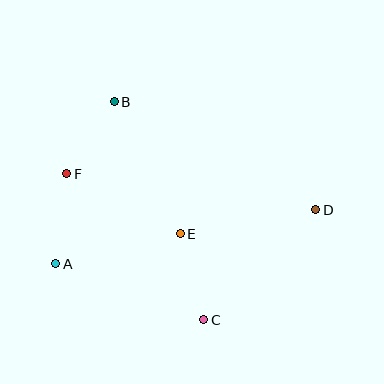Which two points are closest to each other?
Points B and F are closest to each other.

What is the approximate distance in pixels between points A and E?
The distance between A and E is approximately 128 pixels.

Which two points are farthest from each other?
Points A and D are farthest from each other.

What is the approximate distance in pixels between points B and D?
The distance between B and D is approximately 229 pixels.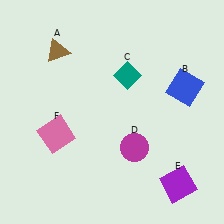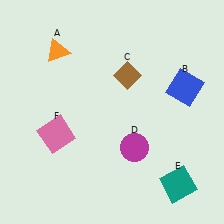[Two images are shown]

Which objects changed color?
A changed from brown to orange. C changed from teal to brown. E changed from purple to teal.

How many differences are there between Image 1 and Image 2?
There are 3 differences between the two images.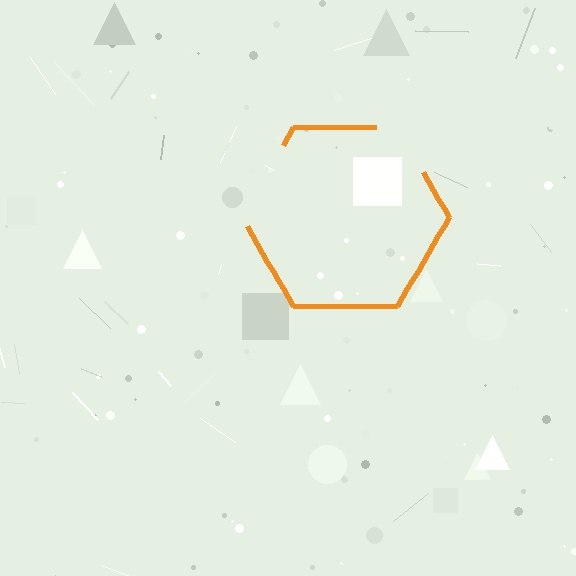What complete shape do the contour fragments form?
The contour fragments form a hexagon.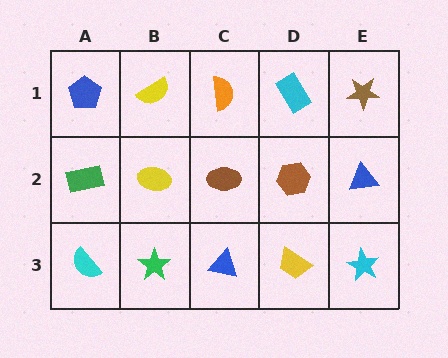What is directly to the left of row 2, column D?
A brown ellipse.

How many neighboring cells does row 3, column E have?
2.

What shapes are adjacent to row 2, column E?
A brown star (row 1, column E), a cyan star (row 3, column E), a brown hexagon (row 2, column D).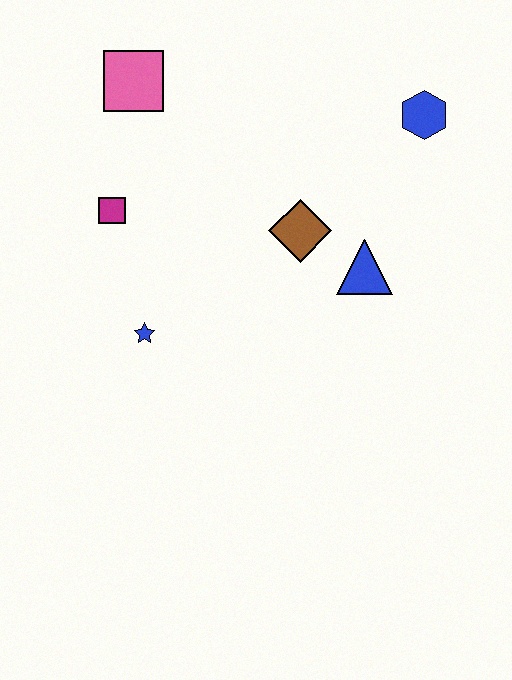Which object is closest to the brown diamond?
The blue triangle is closest to the brown diamond.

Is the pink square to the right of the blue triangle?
No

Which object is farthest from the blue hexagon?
The blue star is farthest from the blue hexagon.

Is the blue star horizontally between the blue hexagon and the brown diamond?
No